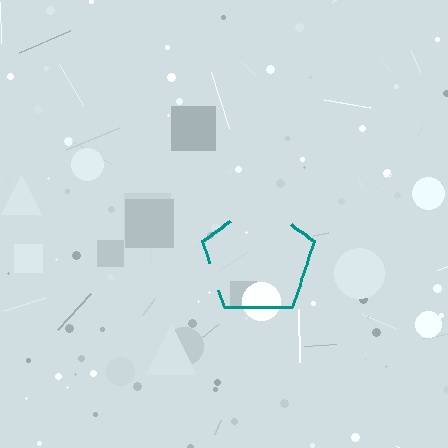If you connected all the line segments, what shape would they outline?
They would outline a pentagon.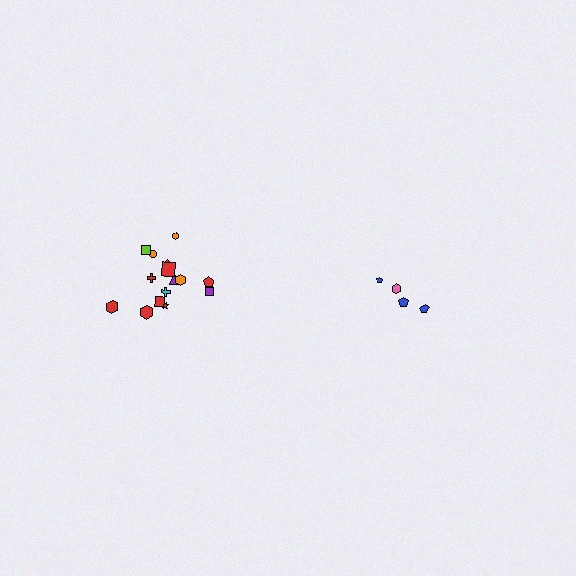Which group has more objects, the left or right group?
The left group.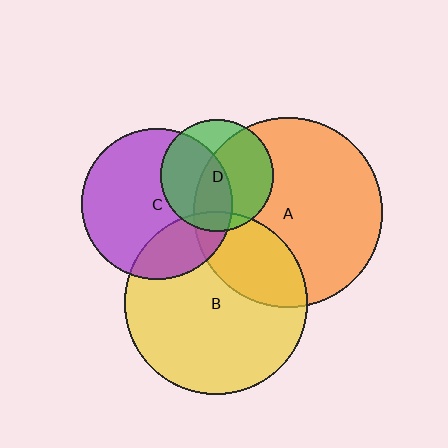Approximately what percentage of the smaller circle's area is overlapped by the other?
Approximately 50%.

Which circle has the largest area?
Circle A (orange).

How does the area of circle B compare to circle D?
Approximately 2.6 times.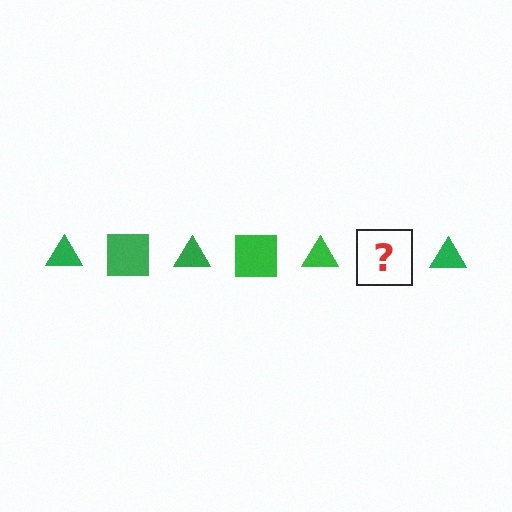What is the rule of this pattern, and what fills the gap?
The rule is that the pattern cycles through triangle, square shapes in green. The gap should be filled with a green square.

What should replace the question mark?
The question mark should be replaced with a green square.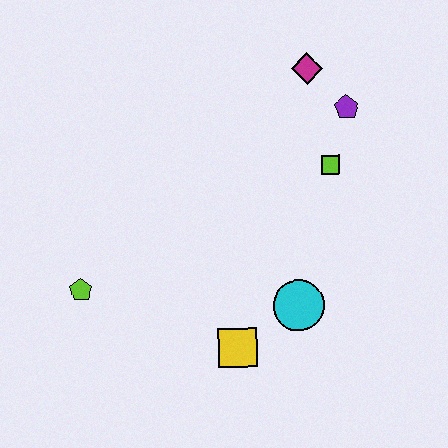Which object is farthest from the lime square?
The lime pentagon is farthest from the lime square.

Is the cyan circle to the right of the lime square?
No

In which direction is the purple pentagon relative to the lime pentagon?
The purple pentagon is to the right of the lime pentagon.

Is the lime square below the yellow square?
No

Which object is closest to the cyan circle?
The yellow square is closest to the cyan circle.